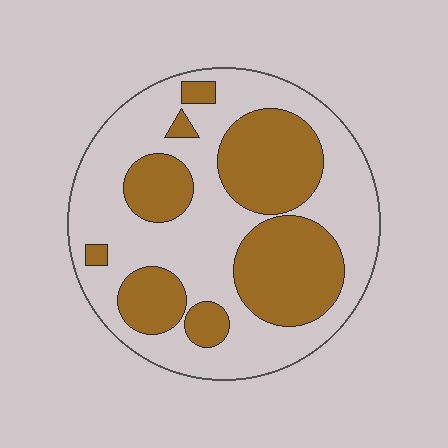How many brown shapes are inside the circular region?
8.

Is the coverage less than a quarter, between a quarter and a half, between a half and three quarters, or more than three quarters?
Between a quarter and a half.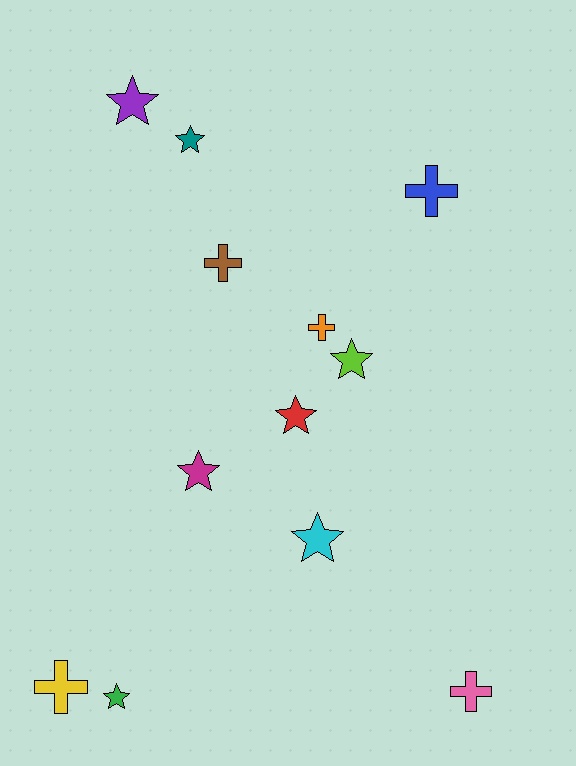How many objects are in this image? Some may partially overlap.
There are 12 objects.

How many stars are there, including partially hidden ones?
There are 7 stars.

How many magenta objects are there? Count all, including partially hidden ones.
There is 1 magenta object.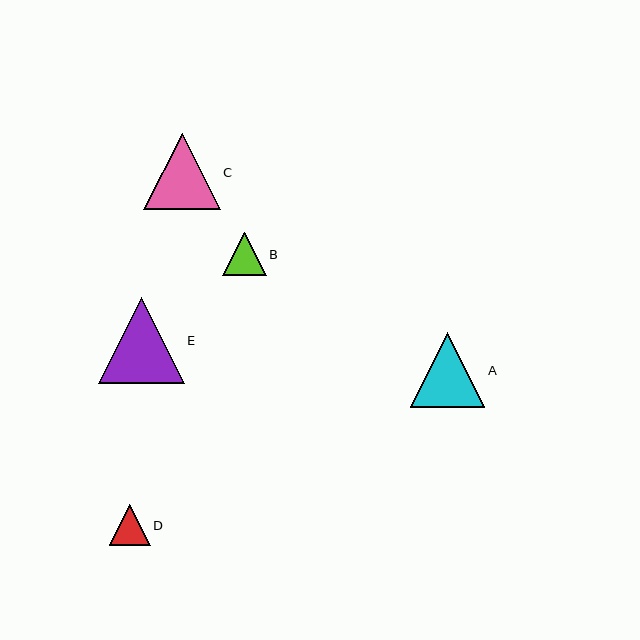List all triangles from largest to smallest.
From largest to smallest: E, C, A, B, D.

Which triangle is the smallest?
Triangle D is the smallest with a size of approximately 41 pixels.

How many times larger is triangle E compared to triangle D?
Triangle E is approximately 2.1 times the size of triangle D.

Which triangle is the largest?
Triangle E is the largest with a size of approximately 86 pixels.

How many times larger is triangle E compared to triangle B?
Triangle E is approximately 2.0 times the size of triangle B.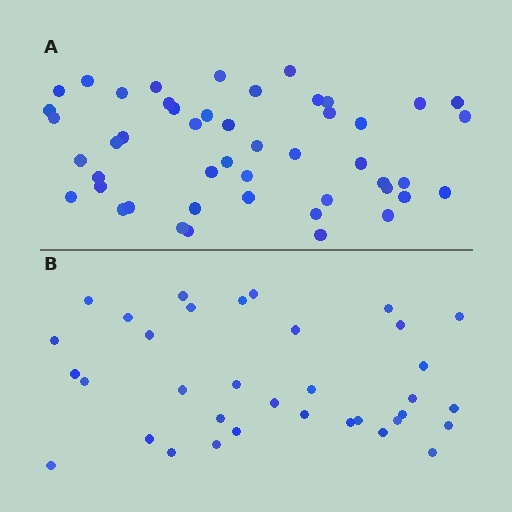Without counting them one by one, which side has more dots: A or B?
Region A (the top region) has more dots.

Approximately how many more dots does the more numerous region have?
Region A has approximately 15 more dots than region B.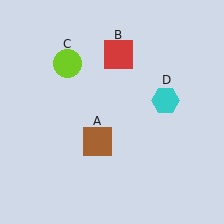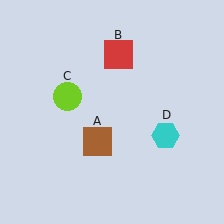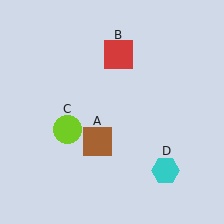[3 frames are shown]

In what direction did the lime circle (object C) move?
The lime circle (object C) moved down.